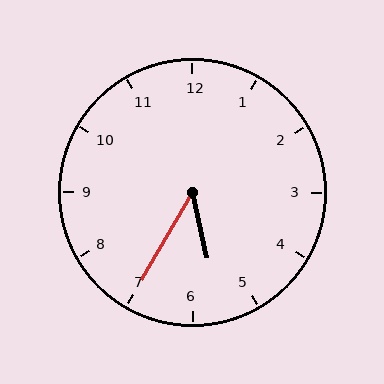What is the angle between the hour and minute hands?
Approximately 42 degrees.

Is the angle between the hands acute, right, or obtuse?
It is acute.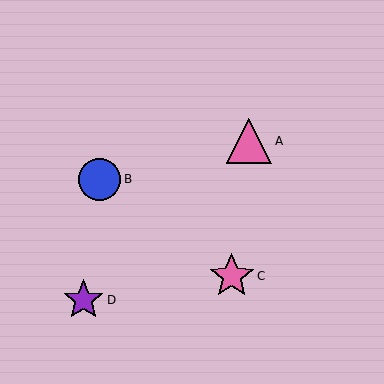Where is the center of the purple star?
The center of the purple star is at (84, 300).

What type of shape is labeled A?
Shape A is a pink triangle.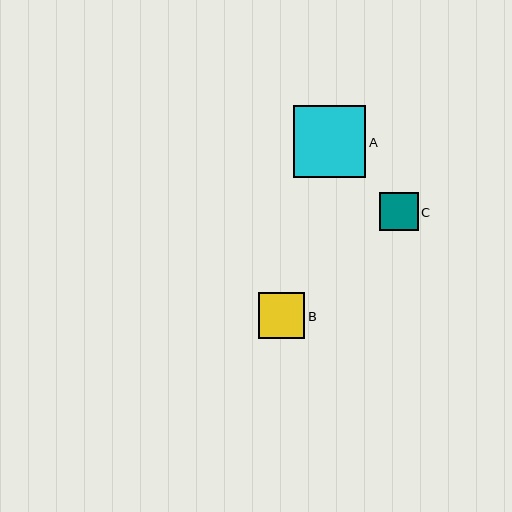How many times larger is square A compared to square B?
Square A is approximately 1.6 times the size of square B.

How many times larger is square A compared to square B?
Square A is approximately 1.6 times the size of square B.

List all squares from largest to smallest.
From largest to smallest: A, B, C.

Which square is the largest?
Square A is the largest with a size of approximately 72 pixels.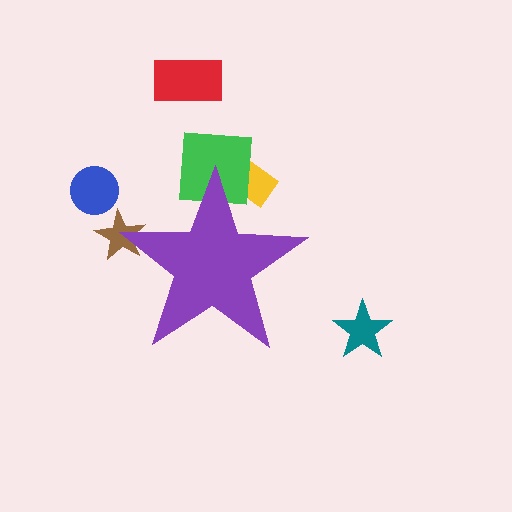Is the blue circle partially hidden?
No, the blue circle is fully visible.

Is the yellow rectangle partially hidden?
Yes, the yellow rectangle is partially hidden behind the purple star.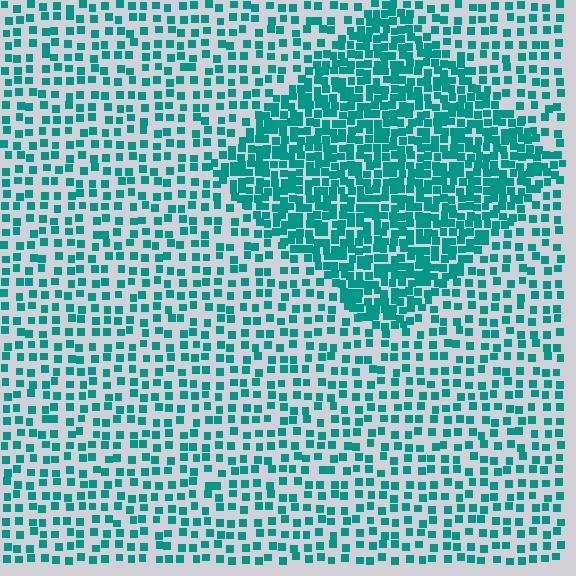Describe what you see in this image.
The image contains small teal elements arranged at two different densities. A diamond-shaped region is visible where the elements are more densely packed than the surrounding area.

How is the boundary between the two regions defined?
The boundary is defined by a change in element density (approximately 2.2x ratio). All elements are the same color, size, and shape.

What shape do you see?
I see a diamond.